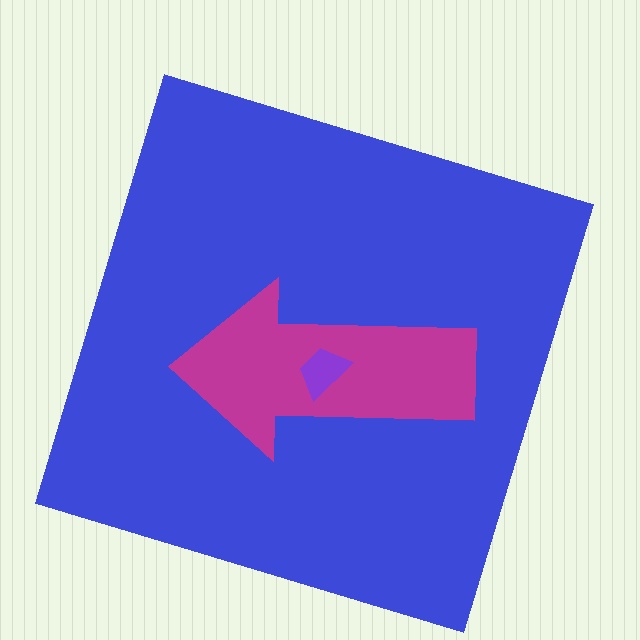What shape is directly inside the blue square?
The magenta arrow.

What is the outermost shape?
The blue square.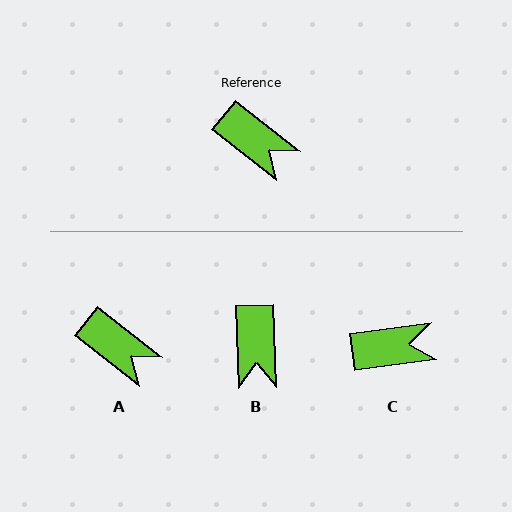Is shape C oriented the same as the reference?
No, it is off by about 46 degrees.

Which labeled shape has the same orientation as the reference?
A.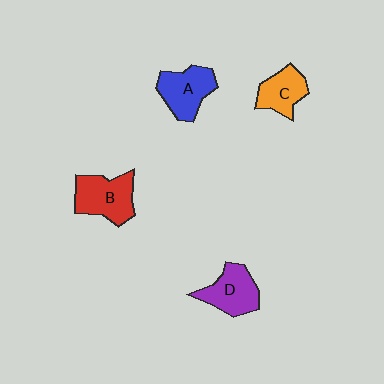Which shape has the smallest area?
Shape C (orange).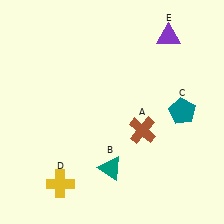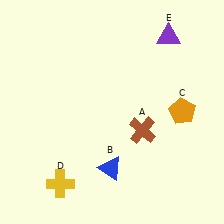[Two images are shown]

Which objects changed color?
B changed from teal to blue. C changed from teal to orange.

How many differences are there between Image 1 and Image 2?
There are 2 differences between the two images.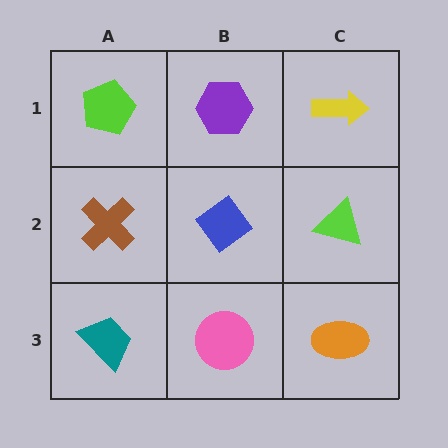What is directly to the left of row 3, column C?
A pink circle.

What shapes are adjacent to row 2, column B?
A purple hexagon (row 1, column B), a pink circle (row 3, column B), a brown cross (row 2, column A), a lime triangle (row 2, column C).